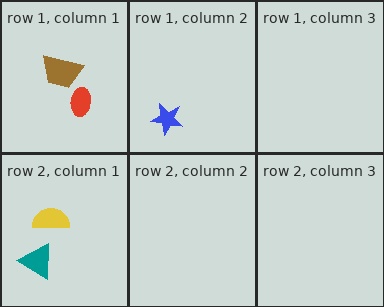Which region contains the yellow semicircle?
The row 2, column 1 region.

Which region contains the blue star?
The row 1, column 2 region.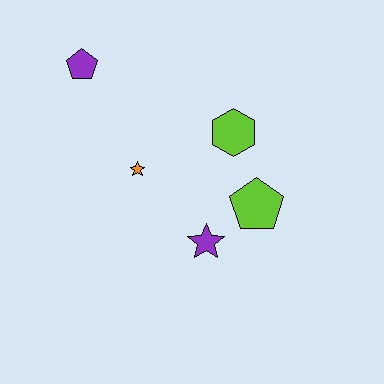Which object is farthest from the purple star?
The purple pentagon is farthest from the purple star.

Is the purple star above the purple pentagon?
No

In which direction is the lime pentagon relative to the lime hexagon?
The lime pentagon is below the lime hexagon.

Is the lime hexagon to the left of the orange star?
No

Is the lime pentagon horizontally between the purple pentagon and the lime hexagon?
No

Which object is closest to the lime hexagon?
The lime pentagon is closest to the lime hexagon.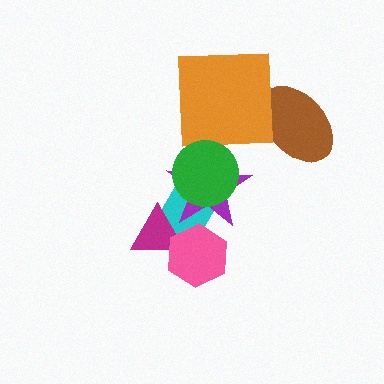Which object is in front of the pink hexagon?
The purple star is in front of the pink hexagon.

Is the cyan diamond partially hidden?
Yes, it is partially covered by another shape.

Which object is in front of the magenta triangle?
The pink hexagon is in front of the magenta triangle.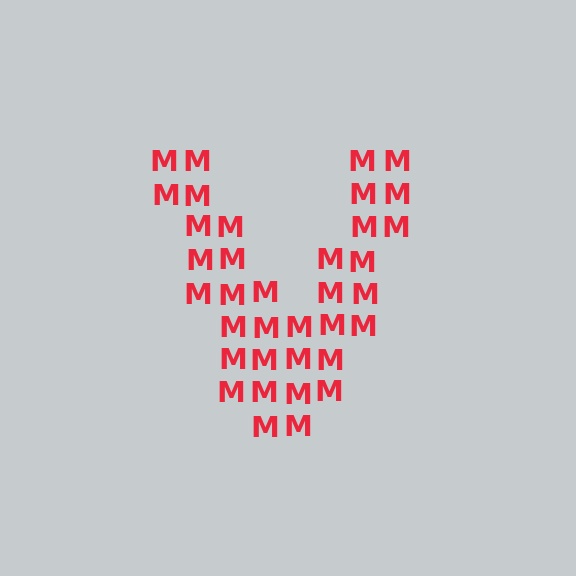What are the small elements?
The small elements are letter M's.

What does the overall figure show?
The overall figure shows the letter V.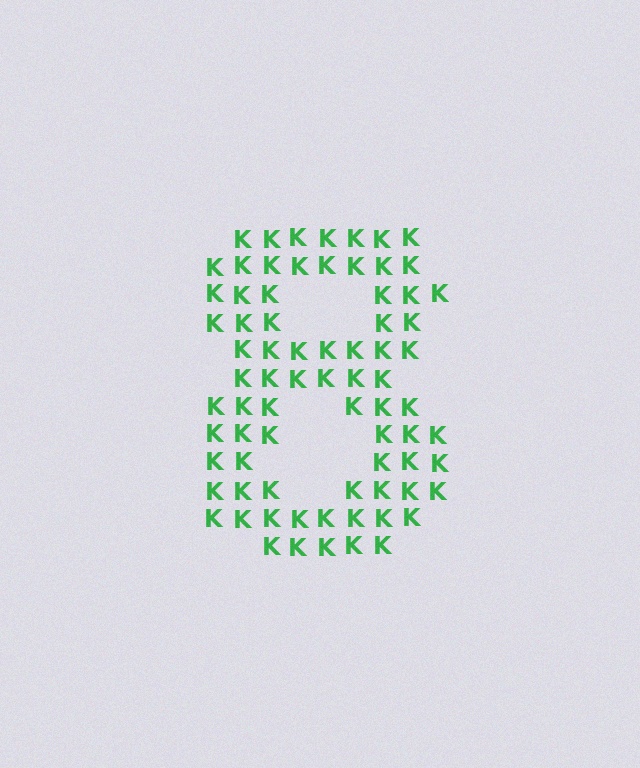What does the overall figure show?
The overall figure shows the digit 8.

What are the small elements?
The small elements are letter K's.